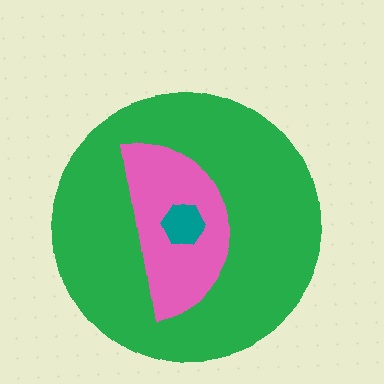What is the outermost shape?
The green circle.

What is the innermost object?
The teal hexagon.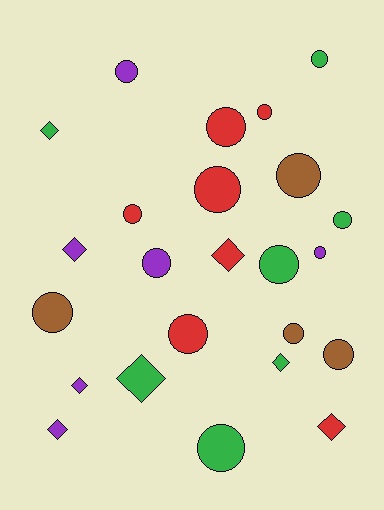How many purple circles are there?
There are 3 purple circles.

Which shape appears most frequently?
Circle, with 16 objects.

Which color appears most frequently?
Red, with 7 objects.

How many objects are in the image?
There are 24 objects.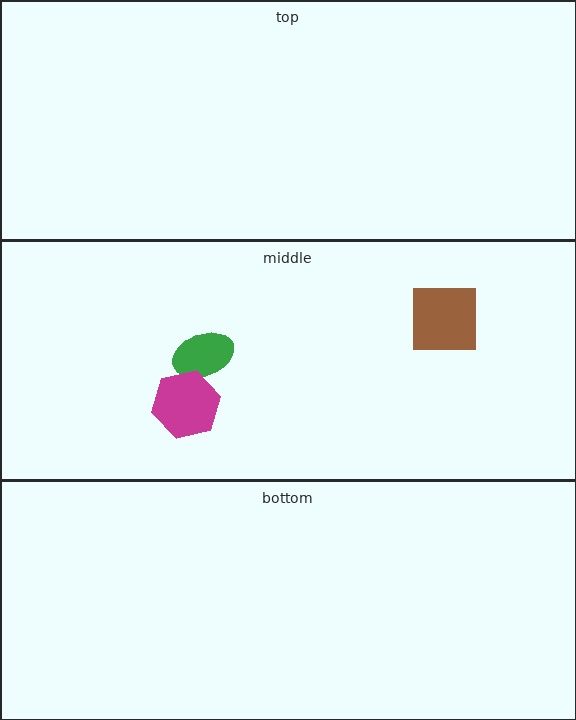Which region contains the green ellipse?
The middle region.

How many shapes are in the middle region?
3.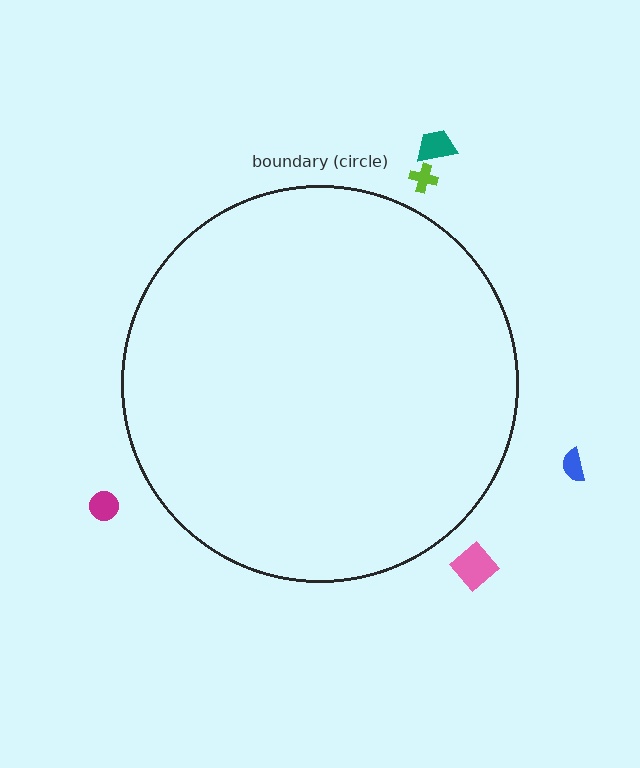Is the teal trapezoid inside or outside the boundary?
Outside.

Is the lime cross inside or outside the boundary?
Outside.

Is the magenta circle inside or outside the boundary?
Outside.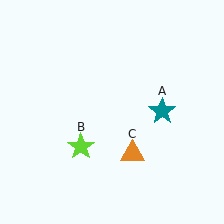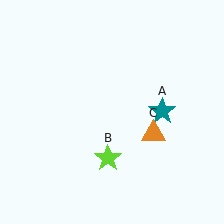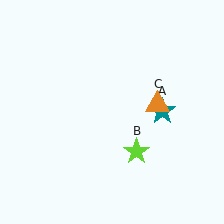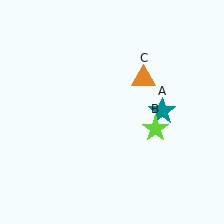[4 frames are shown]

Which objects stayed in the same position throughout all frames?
Teal star (object A) remained stationary.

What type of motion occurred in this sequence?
The lime star (object B), orange triangle (object C) rotated counterclockwise around the center of the scene.